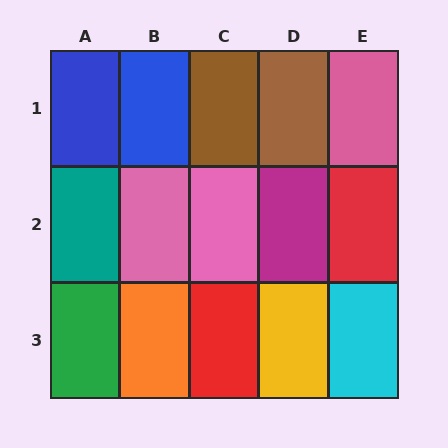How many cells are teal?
1 cell is teal.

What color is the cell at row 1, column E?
Pink.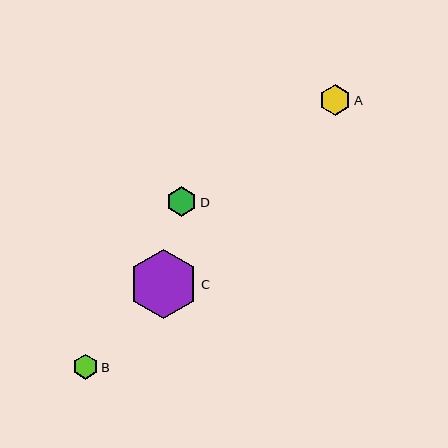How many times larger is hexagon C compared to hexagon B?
Hexagon C is approximately 2.7 times the size of hexagon B.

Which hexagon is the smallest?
Hexagon B is the smallest with a size of approximately 25 pixels.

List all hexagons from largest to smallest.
From largest to smallest: C, A, D, B.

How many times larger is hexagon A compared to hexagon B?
Hexagon A is approximately 1.2 times the size of hexagon B.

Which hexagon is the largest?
Hexagon C is the largest with a size of approximately 69 pixels.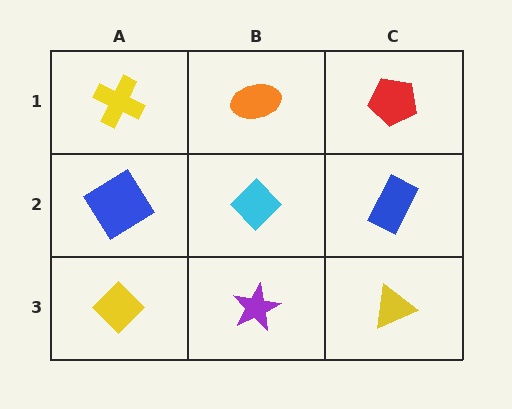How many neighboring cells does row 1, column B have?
3.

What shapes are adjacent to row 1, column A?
A blue diamond (row 2, column A), an orange ellipse (row 1, column B).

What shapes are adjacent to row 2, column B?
An orange ellipse (row 1, column B), a purple star (row 3, column B), a blue diamond (row 2, column A), a blue rectangle (row 2, column C).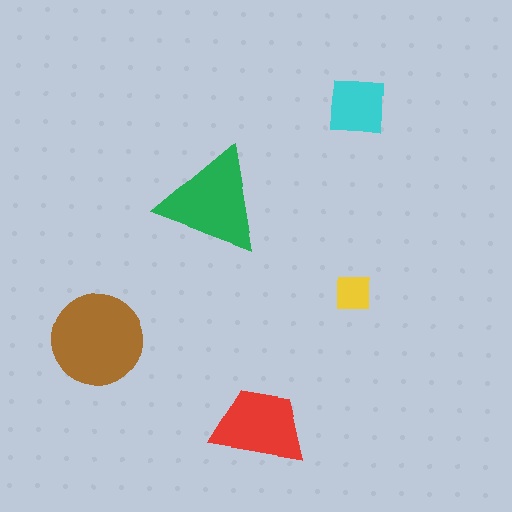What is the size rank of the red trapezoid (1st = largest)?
3rd.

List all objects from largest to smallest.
The brown circle, the green triangle, the red trapezoid, the cyan square, the yellow square.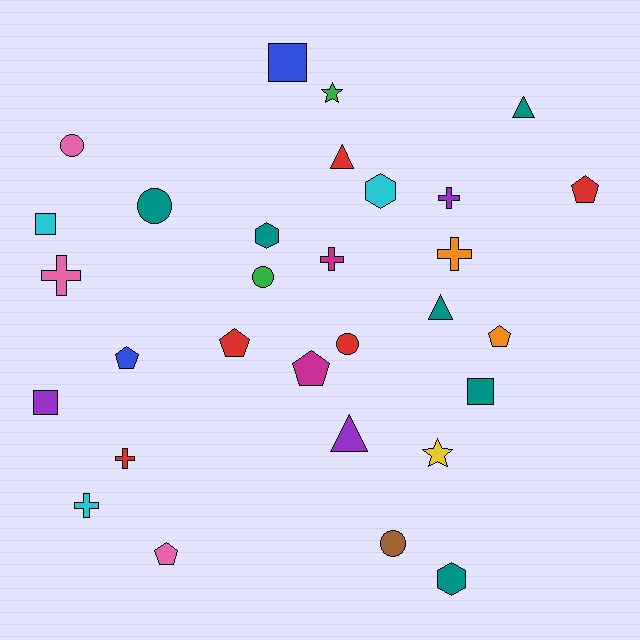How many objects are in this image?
There are 30 objects.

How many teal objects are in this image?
There are 6 teal objects.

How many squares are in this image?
There are 4 squares.